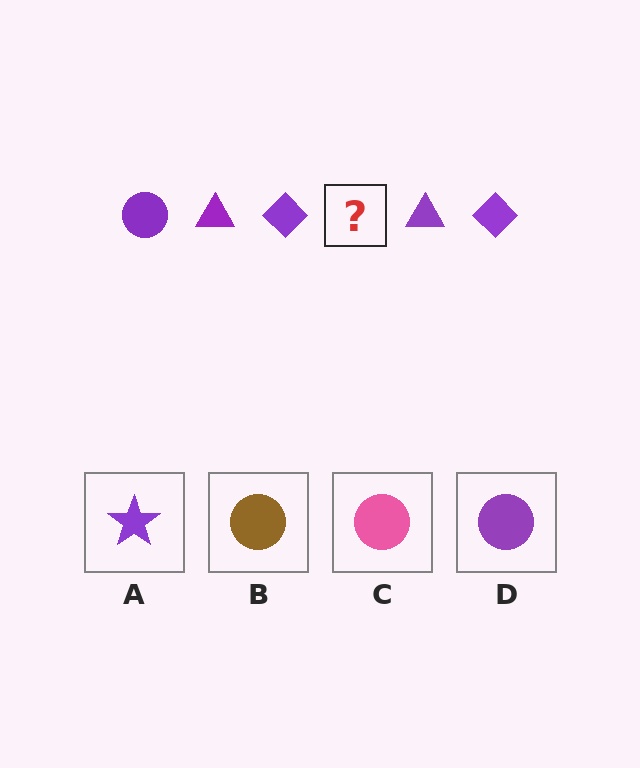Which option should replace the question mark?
Option D.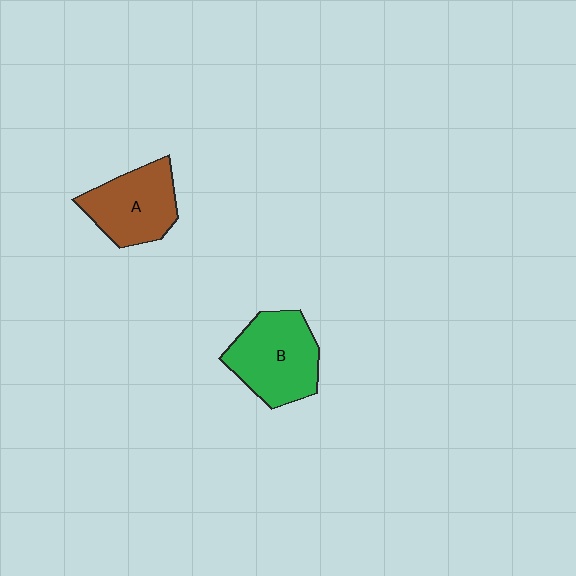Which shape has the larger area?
Shape B (green).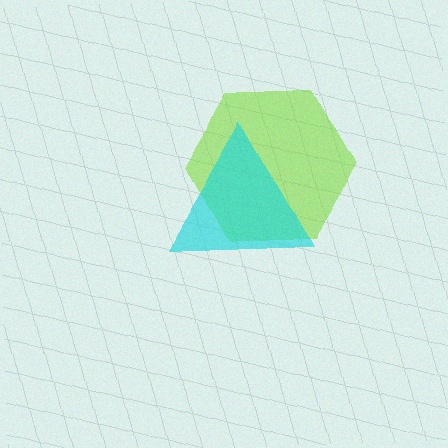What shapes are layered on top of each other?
The layered shapes are: a lime hexagon, a cyan triangle.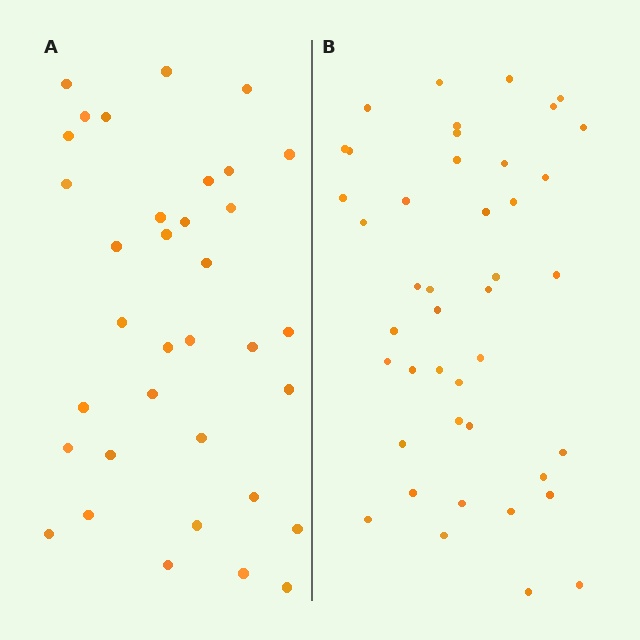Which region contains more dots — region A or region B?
Region B (the right region) has more dots.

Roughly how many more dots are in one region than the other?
Region B has roughly 8 or so more dots than region A.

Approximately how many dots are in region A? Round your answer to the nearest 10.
About 40 dots. (The exact count is 35, which rounds to 40.)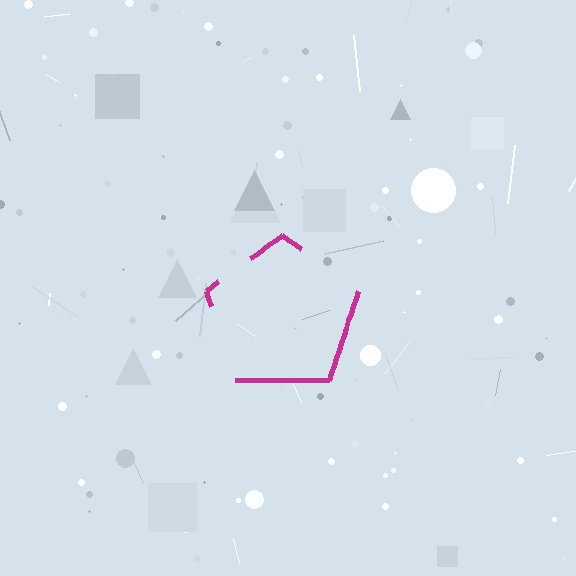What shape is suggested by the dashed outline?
The dashed outline suggests a pentagon.